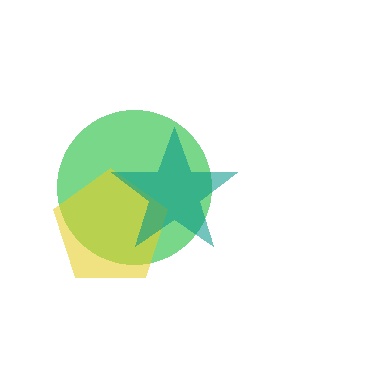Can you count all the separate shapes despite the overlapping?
Yes, there are 3 separate shapes.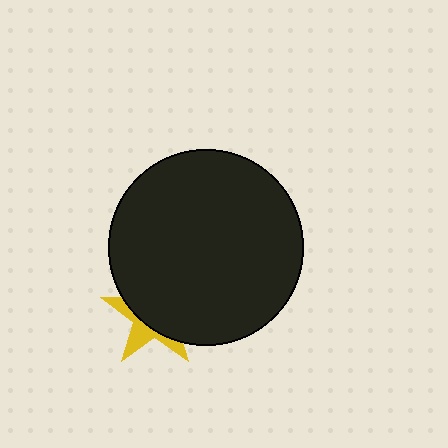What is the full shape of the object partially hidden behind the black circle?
The partially hidden object is a yellow star.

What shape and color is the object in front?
The object in front is a black circle.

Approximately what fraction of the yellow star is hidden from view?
Roughly 66% of the yellow star is hidden behind the black circle.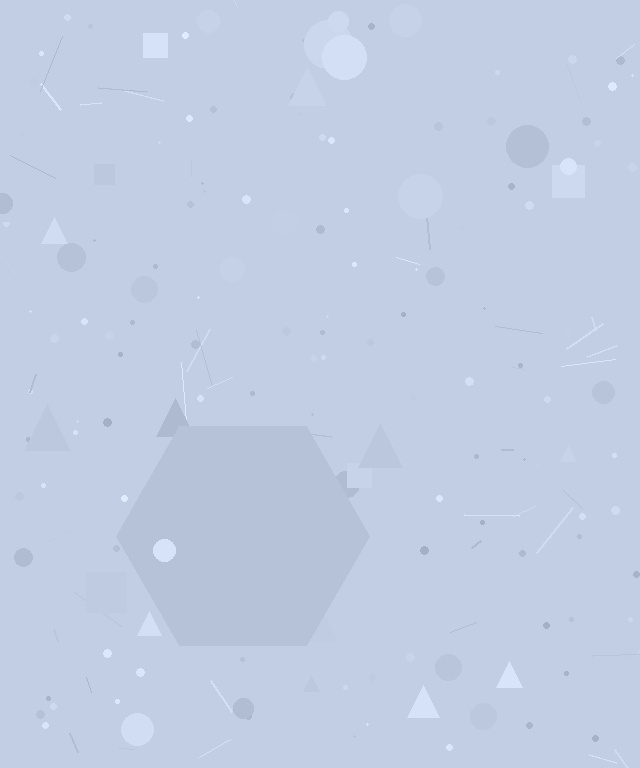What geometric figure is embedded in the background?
A hexagon is embedded in the background.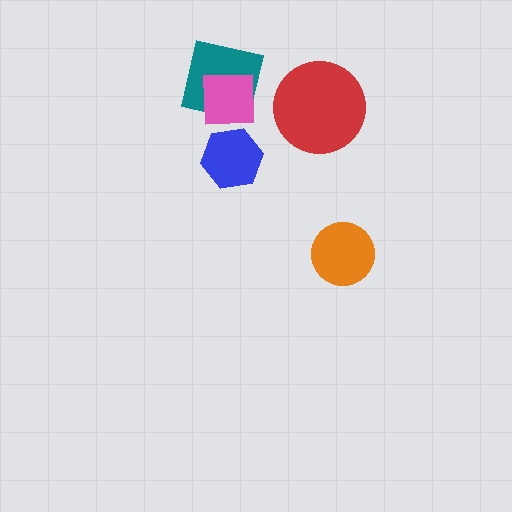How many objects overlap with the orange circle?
0 objects overlap with the orange circle.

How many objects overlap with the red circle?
0 objects overlap with the red circle.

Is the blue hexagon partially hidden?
Yes, it is partially covered by another shape.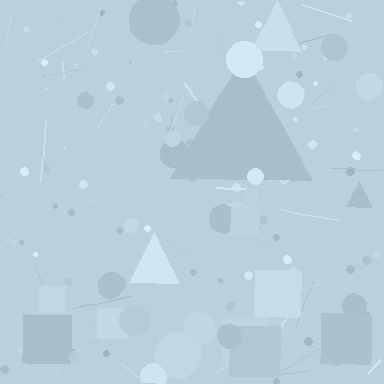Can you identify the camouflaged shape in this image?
The camouflaged shape is a triangle.